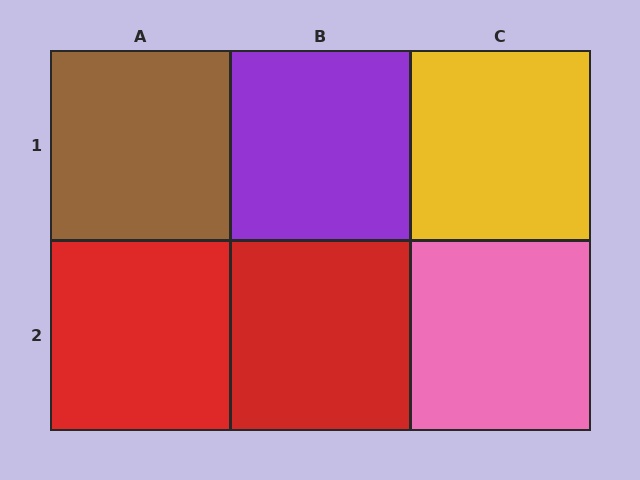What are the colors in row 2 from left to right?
Red, red, pink.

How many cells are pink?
1 cell is pink.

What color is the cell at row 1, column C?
Yellow.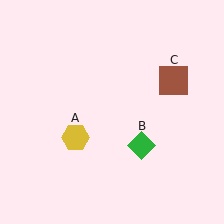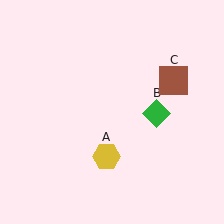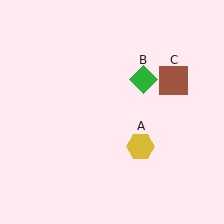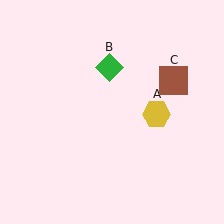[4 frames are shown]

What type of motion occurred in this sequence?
The yellow hexagon (object A), green diamond (object B) rotated counterclockwise around the center of the scene.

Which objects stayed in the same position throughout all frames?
Brown square (object C) remained stationary.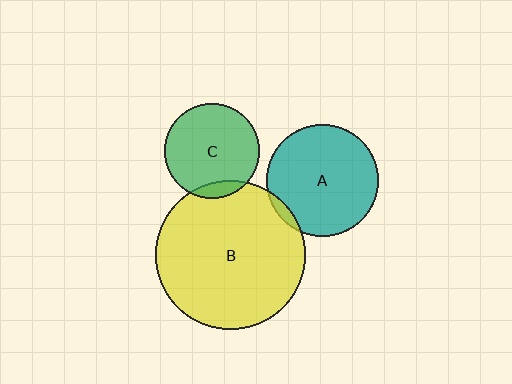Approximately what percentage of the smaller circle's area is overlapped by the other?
Approximately 5%.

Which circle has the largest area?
Circle B (yellow).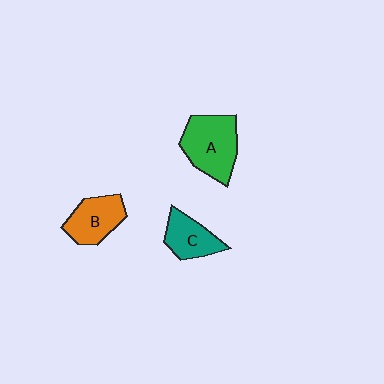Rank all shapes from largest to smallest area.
From largest to smallest: A (green), B (orange), C (teal).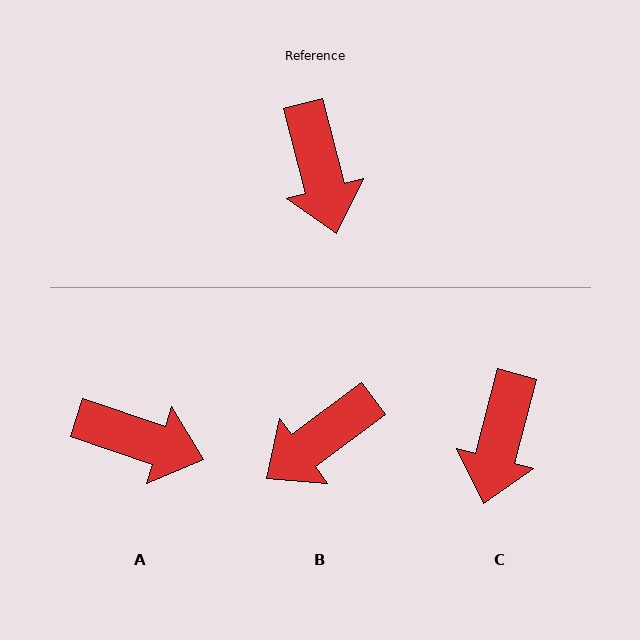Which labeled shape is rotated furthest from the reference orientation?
B, about 68 degrees away.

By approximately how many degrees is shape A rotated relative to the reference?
Approximately 57 degrees counter-clockwise.